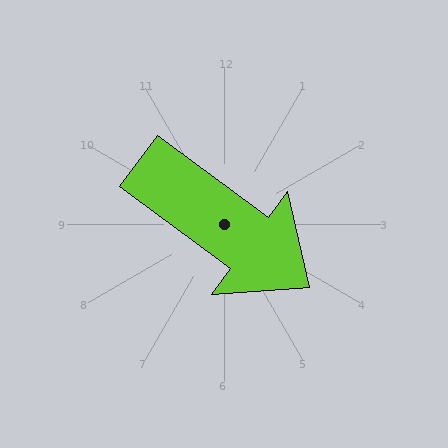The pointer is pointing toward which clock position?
Roughly 4 o'clock.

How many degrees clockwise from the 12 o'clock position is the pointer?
Approximately 126 degrees.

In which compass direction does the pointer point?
Southeast.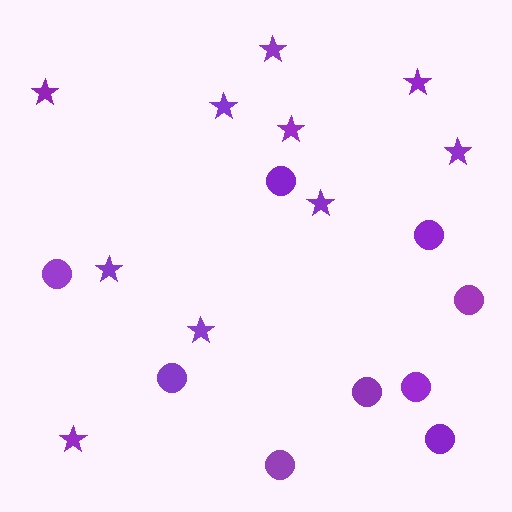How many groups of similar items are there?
There are 2 groups: one group of circles (9) and one group of stars (10).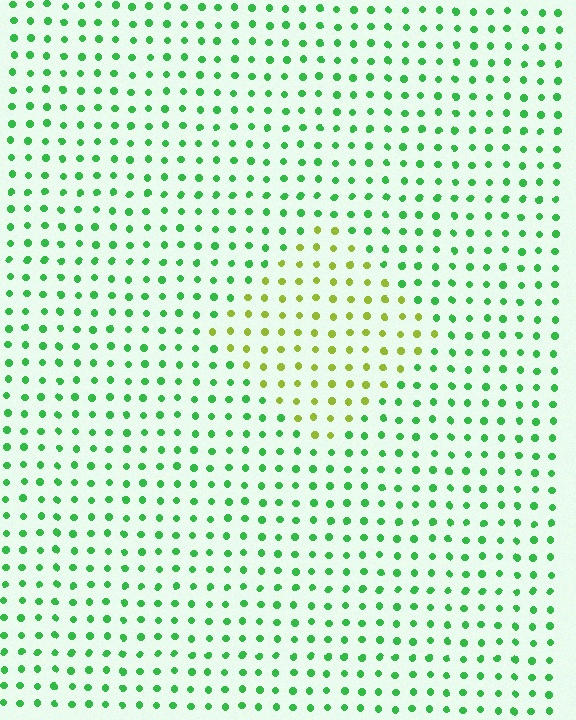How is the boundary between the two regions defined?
The boundary is defined purely by a slight shift in hue (about 51 degrees). Spacing, size, and orientation are identical on both sides.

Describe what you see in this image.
The image is filled with small green elements in a uniform arrangement. A diamond-shaped region is visible where the elements are tinted to a slightly different hue, forming a subtle color boundary.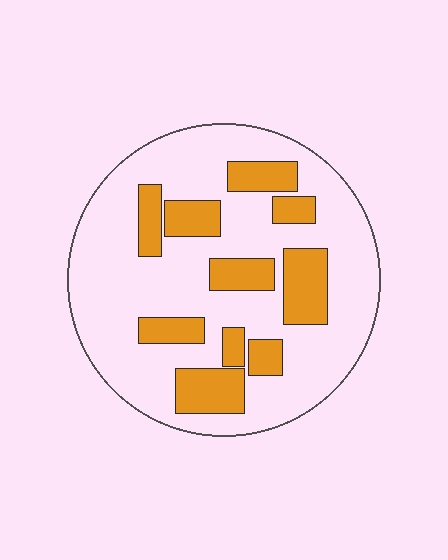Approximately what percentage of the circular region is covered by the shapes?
Approximately 25%.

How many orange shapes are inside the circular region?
10.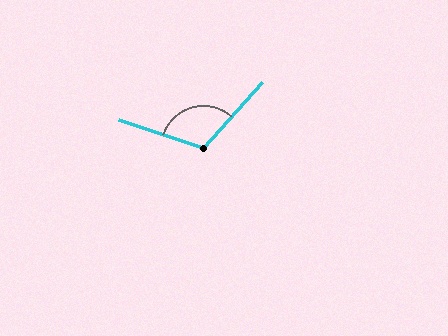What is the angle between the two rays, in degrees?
Approximately 113 degrees.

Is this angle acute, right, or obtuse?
It is obtuse.